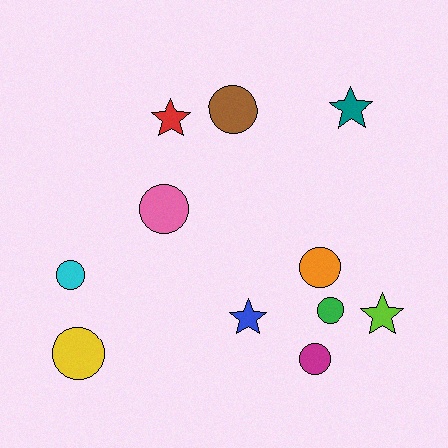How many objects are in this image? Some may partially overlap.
There are 11 objects.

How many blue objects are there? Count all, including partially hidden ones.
There is 1 blue object.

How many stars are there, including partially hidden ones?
There are 4 stars.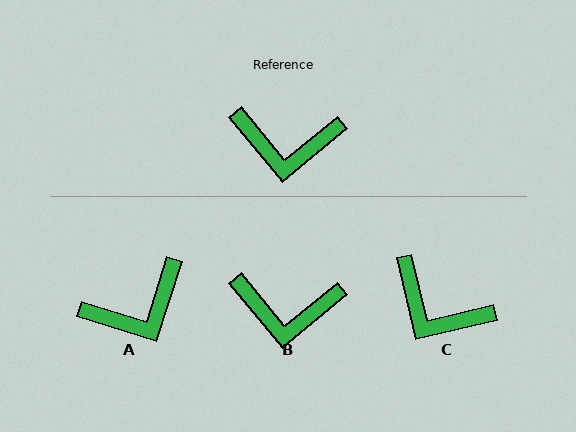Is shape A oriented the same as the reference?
No, it is off by about 33 degrees.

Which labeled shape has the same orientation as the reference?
B.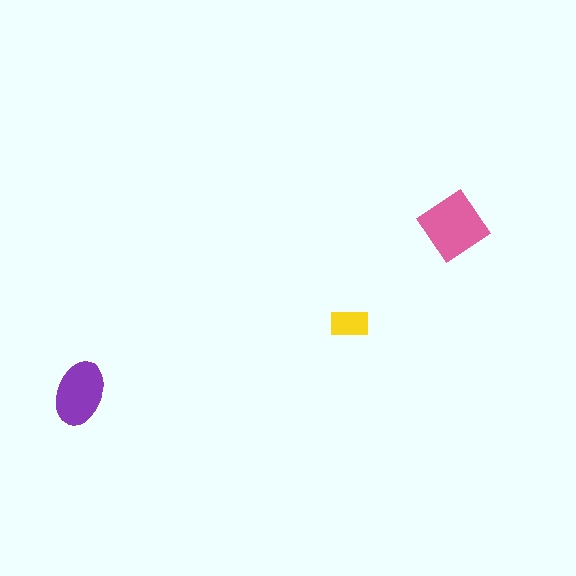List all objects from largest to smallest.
The pink diamond, the purple ellipse, the yellow rectangle.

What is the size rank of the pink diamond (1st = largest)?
1st.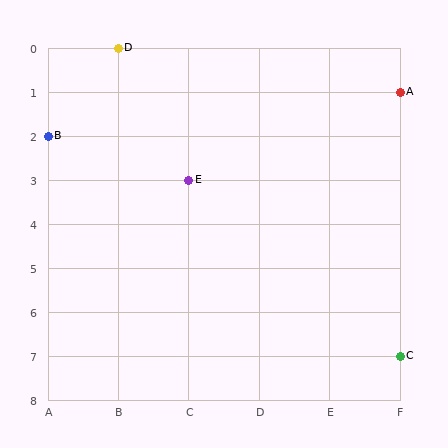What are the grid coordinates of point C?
Point C is at grid coordinates (F, 7).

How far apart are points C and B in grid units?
Points C and B are 5 columns and 5 rows apart (about 7.1 grid units diagonally).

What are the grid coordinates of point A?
Point A is at grid coordinates (F, 1).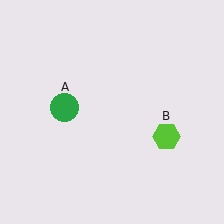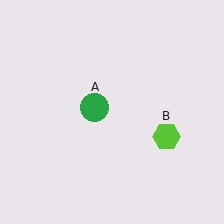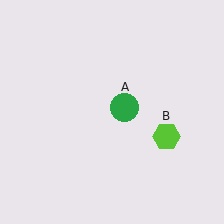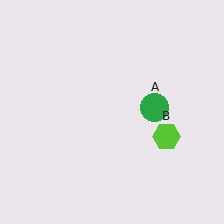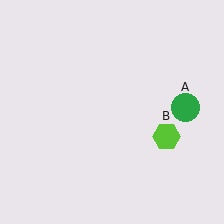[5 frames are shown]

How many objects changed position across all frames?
1 object changed position: green circle (object A).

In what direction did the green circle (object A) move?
The green circle (object A) moved right.